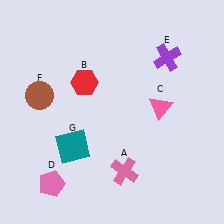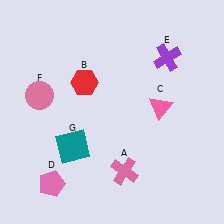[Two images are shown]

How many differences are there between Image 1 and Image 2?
There is 1 difference between the two images.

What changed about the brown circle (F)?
In Image 1, F is brown. In Image 2, it changed to pink.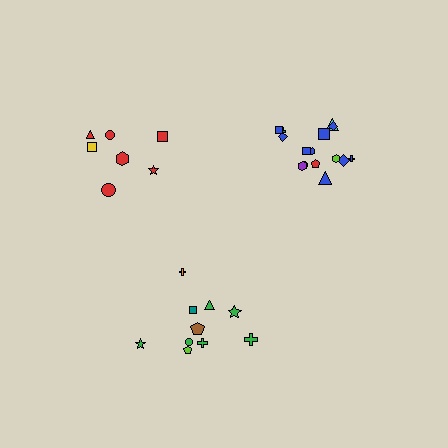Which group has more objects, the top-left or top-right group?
The top-right group.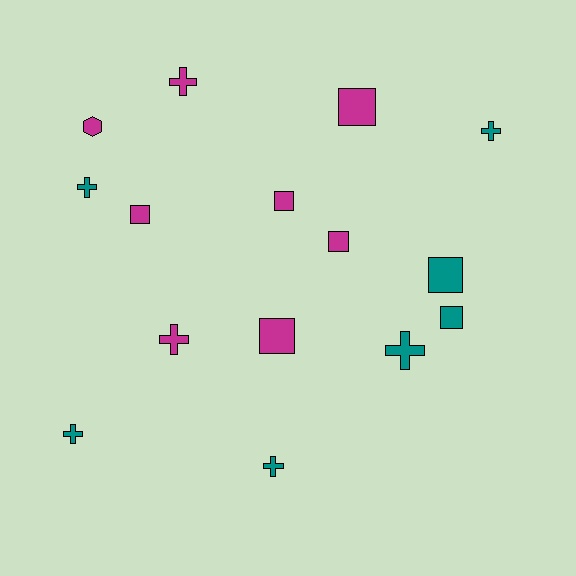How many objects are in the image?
There are 15 objects.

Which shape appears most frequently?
Cross, with 7 objects.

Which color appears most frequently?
Magenta, with 8 objects.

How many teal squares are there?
There are 2 teal squares.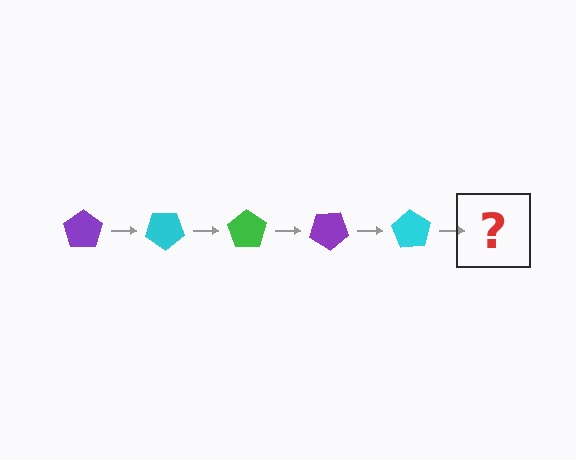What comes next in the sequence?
The next element should be a green pentagon, rotated 175 degrees from the start.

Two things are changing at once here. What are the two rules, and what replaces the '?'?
The two rules are that it rotates 35 degrees each step and the color cycles through purple, cyan, and green. The '?' should be a green pentagon, rotated 175 degrees from the start.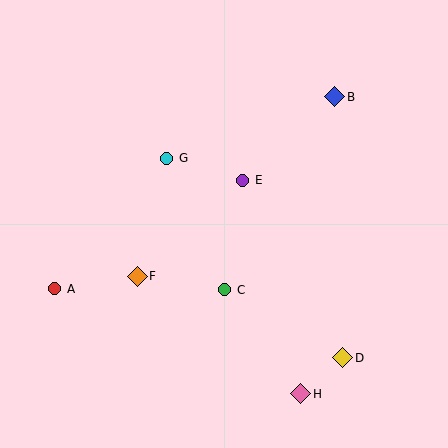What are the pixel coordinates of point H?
Point H is at (301, 394).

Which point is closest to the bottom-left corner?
Point A is closest to the bottom-left corner.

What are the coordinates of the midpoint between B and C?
The midpoint between B and C is at (280, 193).